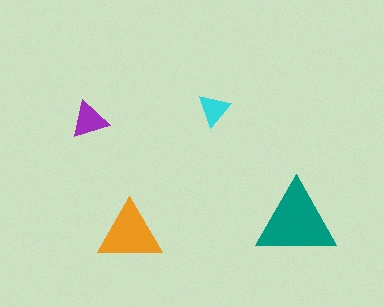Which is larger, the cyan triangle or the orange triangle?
The orange one.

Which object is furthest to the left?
The purple triangle is leftmost.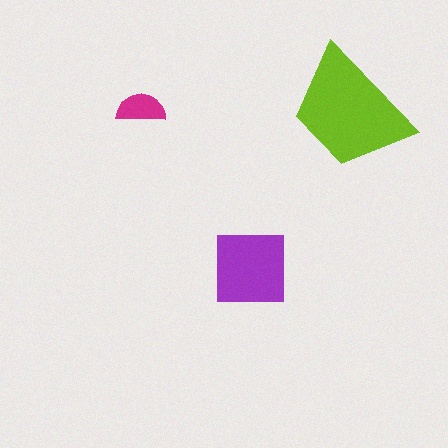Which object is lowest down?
The purple square is bottommost.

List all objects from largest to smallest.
The lime trapezoid, the purple square, the magenta semicircle.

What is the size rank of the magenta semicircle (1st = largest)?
3rd.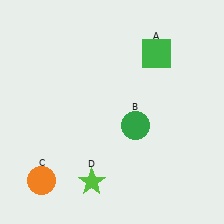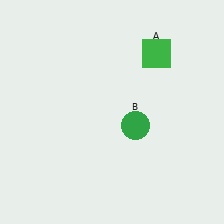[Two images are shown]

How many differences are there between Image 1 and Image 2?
There are 2 differences between the two images.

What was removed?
The orange circle (C), the lime star (D) were removed in Image 2.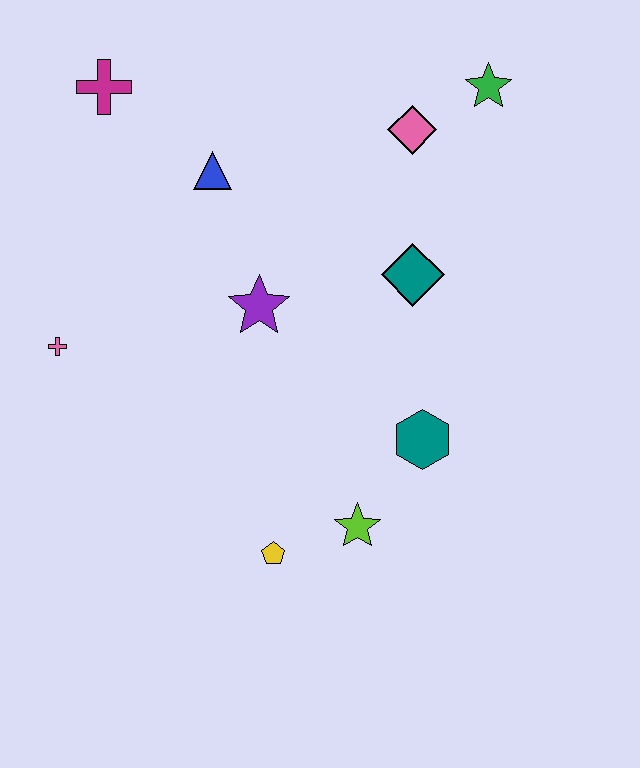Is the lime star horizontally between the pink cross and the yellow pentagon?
No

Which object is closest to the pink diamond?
The green star is closest to the pink diamond.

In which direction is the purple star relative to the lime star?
The purple star is above the lime star.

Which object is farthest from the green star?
The yellow pentagon is farthest from the green star.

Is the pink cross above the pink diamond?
No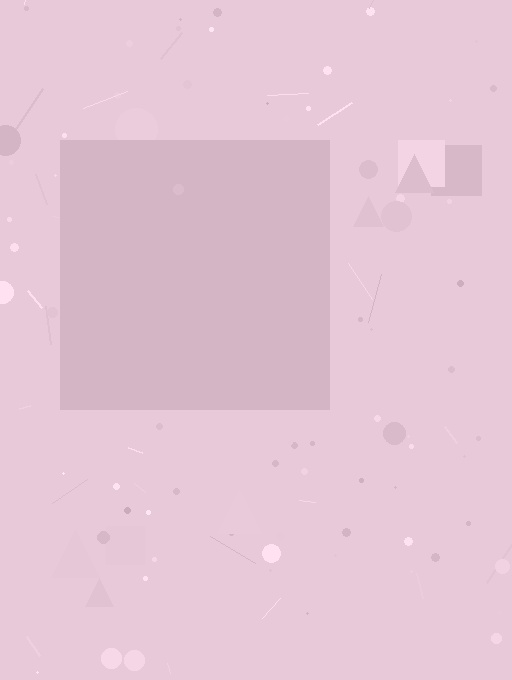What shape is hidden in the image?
A square is hidden in the image.